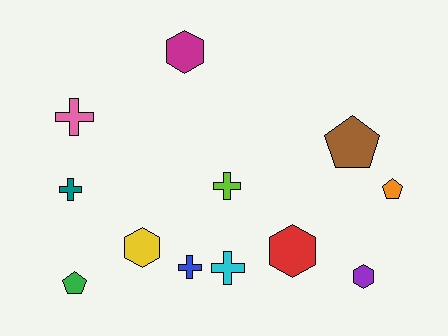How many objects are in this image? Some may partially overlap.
There are 12 objects.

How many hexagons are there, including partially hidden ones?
There are 4 hexagons.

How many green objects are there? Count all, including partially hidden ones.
There is 1 green object.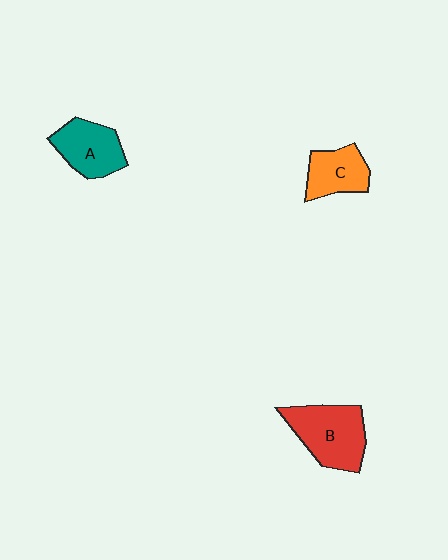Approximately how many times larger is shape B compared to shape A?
Approximately 1.3 times.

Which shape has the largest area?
Shape B (red).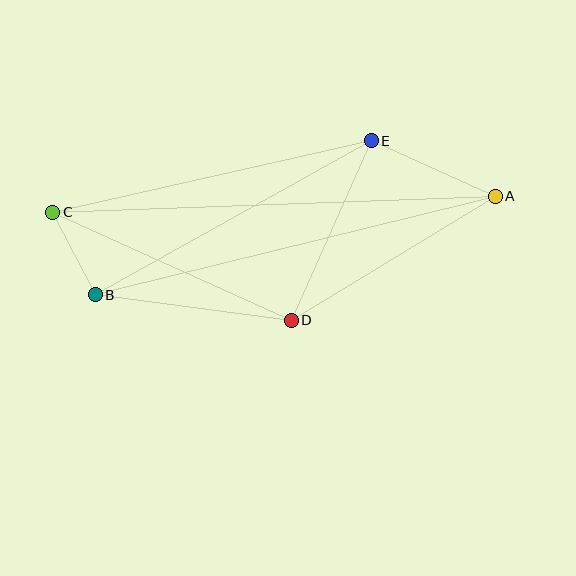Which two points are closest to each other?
Points B and C are closest to each other.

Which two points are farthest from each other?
Points A and C are farthest from each other.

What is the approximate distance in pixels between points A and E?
The distance between A and E is approximately 136 pixels.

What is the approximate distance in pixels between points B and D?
The distance between B and D is approximately 198 pixels.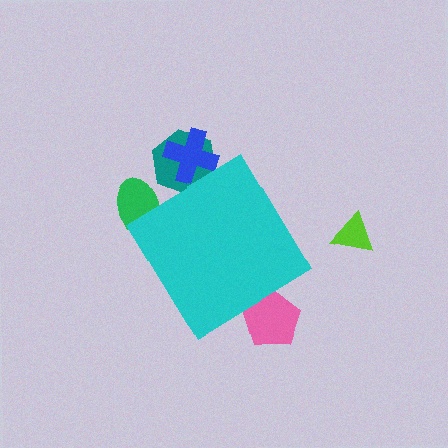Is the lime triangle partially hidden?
No, the lime triangle is fully visible.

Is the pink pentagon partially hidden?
Yes, the pink pentagon is partially hidden behind the cyan diamond.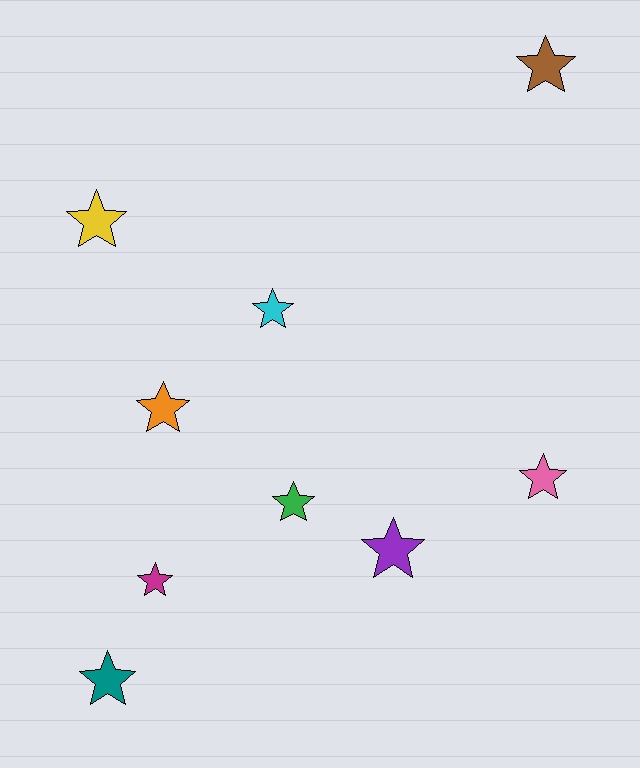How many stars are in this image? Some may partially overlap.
There are 9 stars.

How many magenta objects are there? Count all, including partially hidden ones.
There is 1 magenta object.